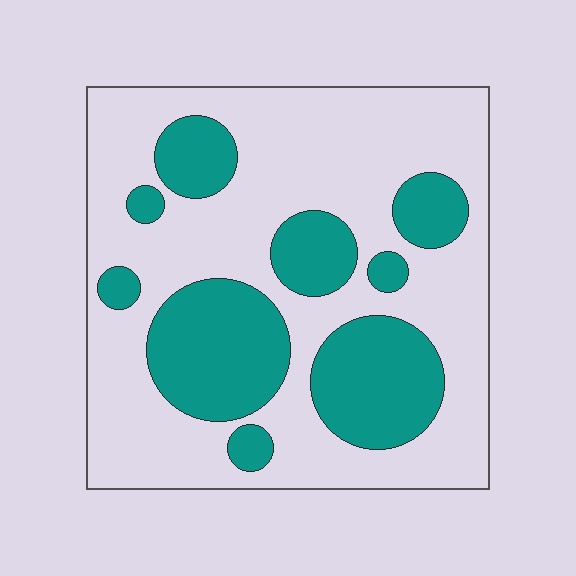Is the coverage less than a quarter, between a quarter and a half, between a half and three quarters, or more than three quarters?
Between a quarter and a half.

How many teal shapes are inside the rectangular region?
9.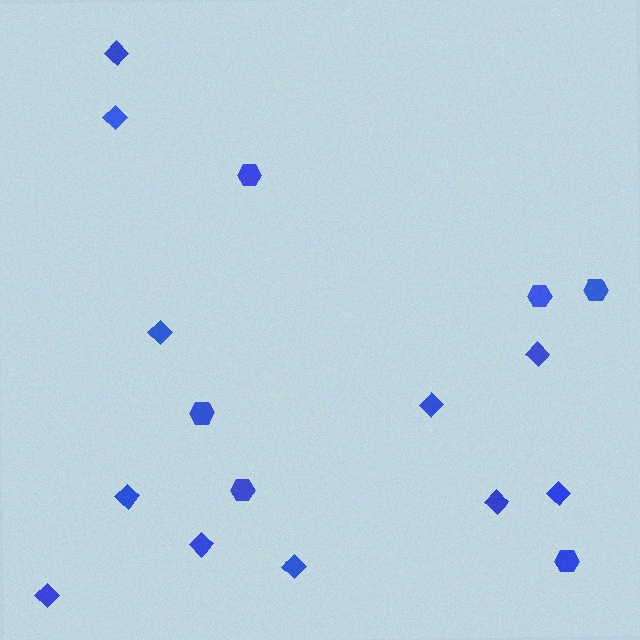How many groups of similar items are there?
There are 2 groups: one group of diamonds (11) and one group of hexagons (6).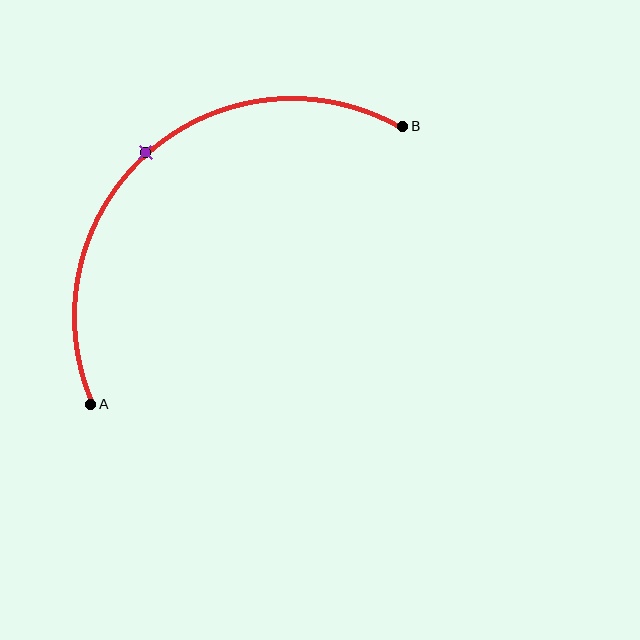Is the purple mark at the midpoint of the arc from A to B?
Yes. The purple mark lies on the arc at equal arc-length from both A and B — it is the arc midpoint.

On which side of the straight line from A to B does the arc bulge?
The arc bulges above and to the left of the straight line connecting A and B.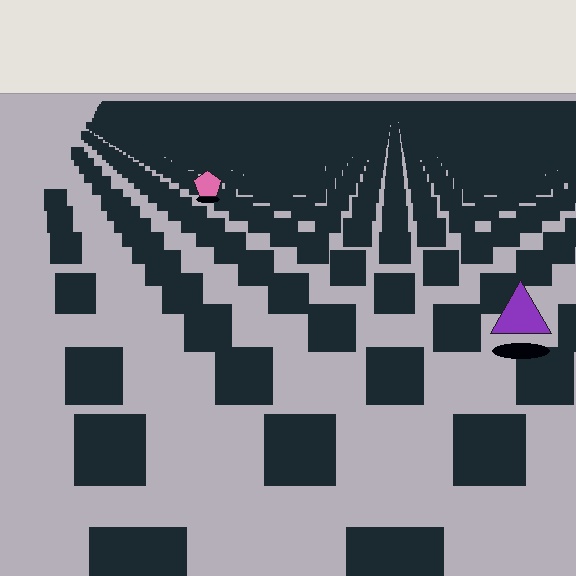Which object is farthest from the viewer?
The pink pentagon is farthest from the viewer. It appears smaller and the ground texture around it is denser.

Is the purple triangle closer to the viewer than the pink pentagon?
Yes. The purple triangle is closer — you can tell from the texture gradient: the ground texture is coarser near it.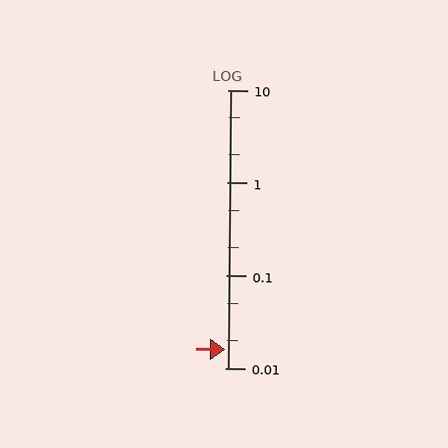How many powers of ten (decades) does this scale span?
The scale spans 3 decades, from 0.01 to 10.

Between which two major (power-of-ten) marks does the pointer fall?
The pointer is between 0.01 and 0.1.